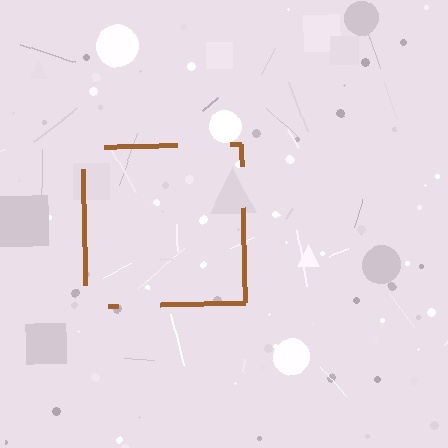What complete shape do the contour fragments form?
The contour fragments form a square.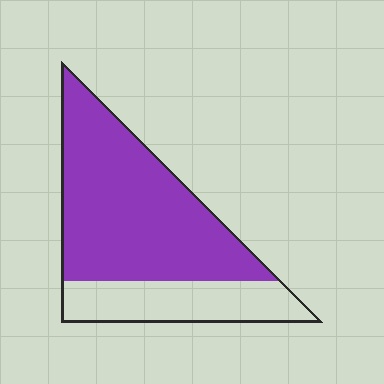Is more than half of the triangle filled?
Yes.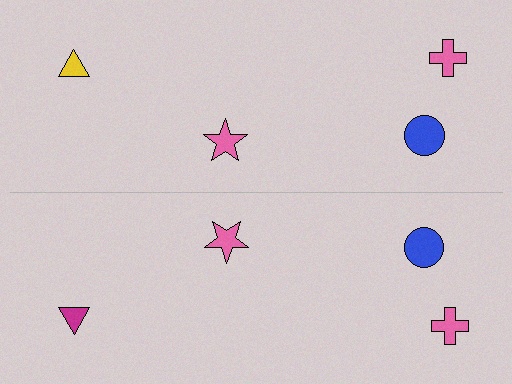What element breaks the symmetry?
The magenta triangle on the bottom side breaks the symmetry — its mirror counterpart is yellow.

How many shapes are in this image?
There are 8 shapes in this image.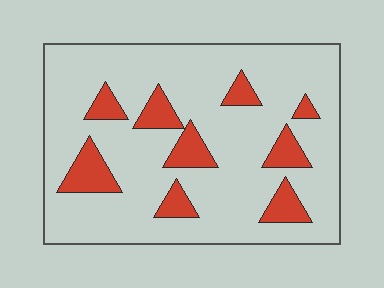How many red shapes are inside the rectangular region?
9.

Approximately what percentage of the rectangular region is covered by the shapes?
Approximately 15%.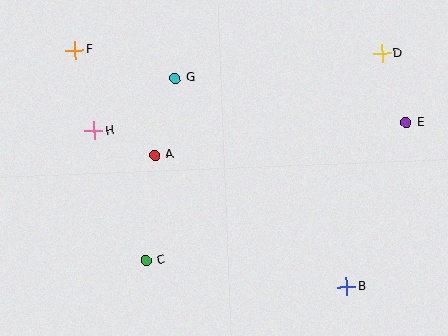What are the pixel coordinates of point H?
Point H is at (94, 131).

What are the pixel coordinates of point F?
Point F is at (75, 50).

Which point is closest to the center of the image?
Point A at (155, 155) is closest to the center.